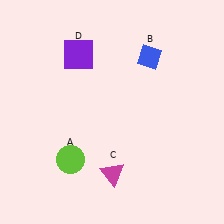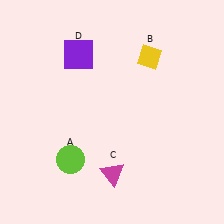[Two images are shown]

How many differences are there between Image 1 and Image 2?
There is 1 difference between the two images.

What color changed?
The diamond (B) changed from blue in Image 1 to yellow in Image 2.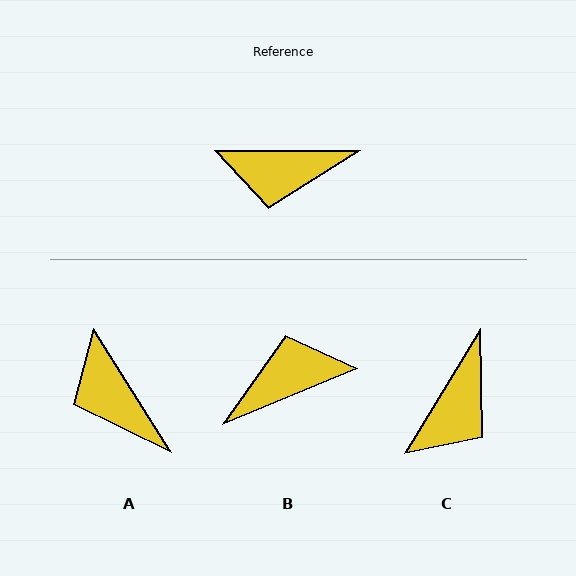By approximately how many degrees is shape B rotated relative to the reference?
Approximately 158 degrees clockwise.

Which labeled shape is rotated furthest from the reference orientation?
B, about 158 degrees away.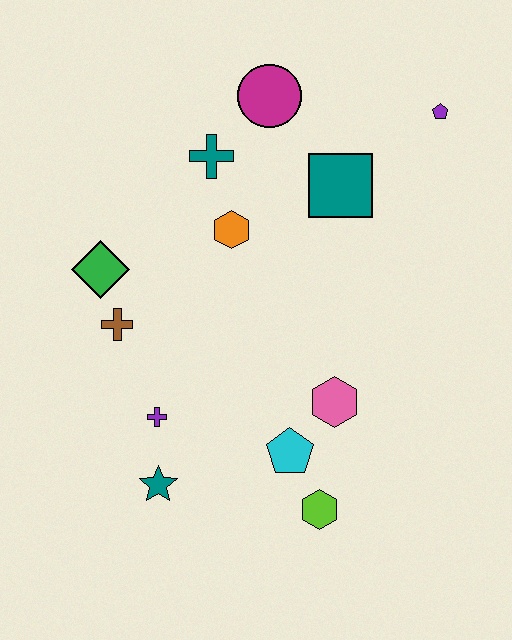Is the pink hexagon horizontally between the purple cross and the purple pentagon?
Yes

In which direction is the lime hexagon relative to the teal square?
The lime hexagon is below the teal square.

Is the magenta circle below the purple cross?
No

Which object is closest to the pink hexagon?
The cyan pentagon is closest to the pink hexagon.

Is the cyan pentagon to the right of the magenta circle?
Yes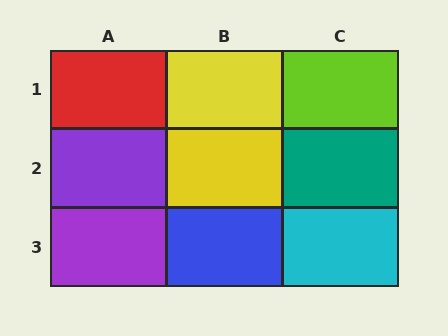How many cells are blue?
1 cell is blue.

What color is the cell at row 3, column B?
Blue.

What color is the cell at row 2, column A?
Purple.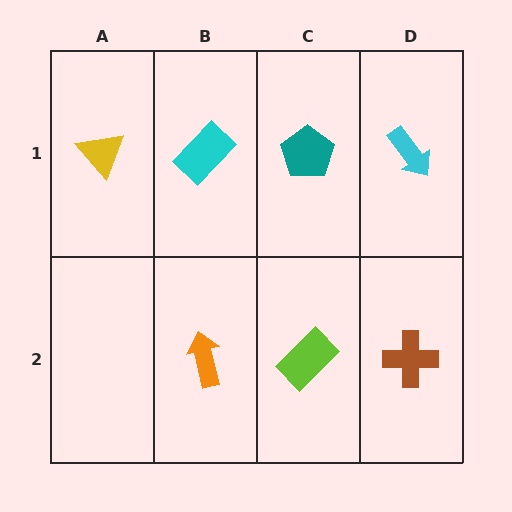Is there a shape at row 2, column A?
No, that cell is empty.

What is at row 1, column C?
A teal pentagon.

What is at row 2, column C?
A lime rectangle.